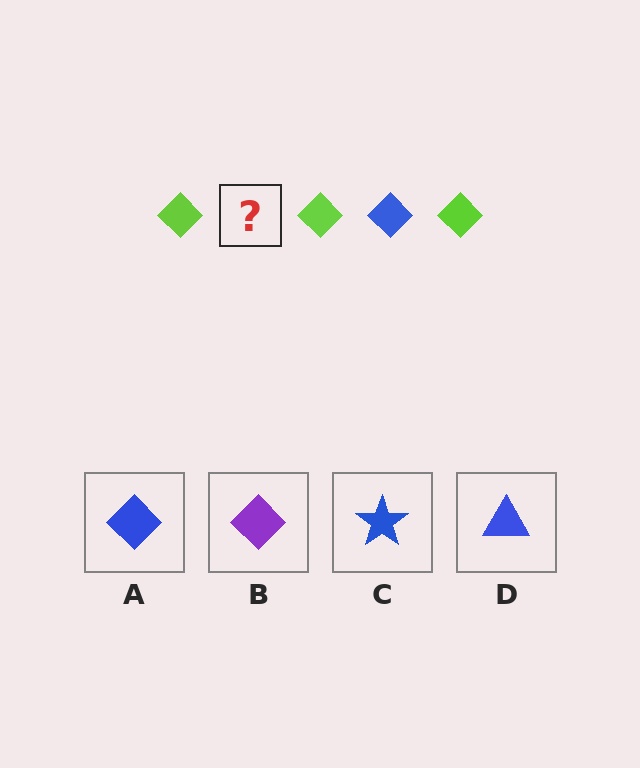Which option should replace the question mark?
Option A.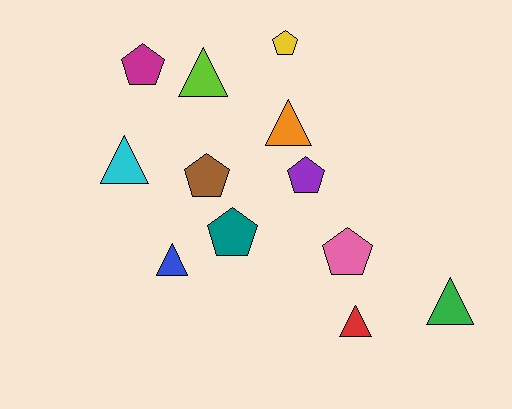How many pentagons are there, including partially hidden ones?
There are 6 pentagons.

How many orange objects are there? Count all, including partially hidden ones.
There is 1 orange object.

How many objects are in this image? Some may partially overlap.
There are 12 objects.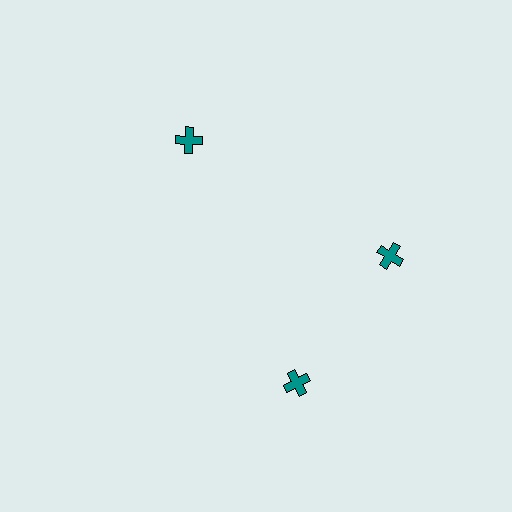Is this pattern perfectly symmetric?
No. The 3 teal crosses are arranged in a ring, but one element near the 7 o'clock position is rotated out of alignment along the ring, breaking the 3-fold rotational symmetry.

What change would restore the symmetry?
The symmetry would be restored by rotating it back into even spacing with its neighbors so that all 3 crosses sit at equal angles and equal distance from the center.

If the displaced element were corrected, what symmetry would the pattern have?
It would have 3-fold rotational symmetry — the pattern would map onto itself every 120 degrees.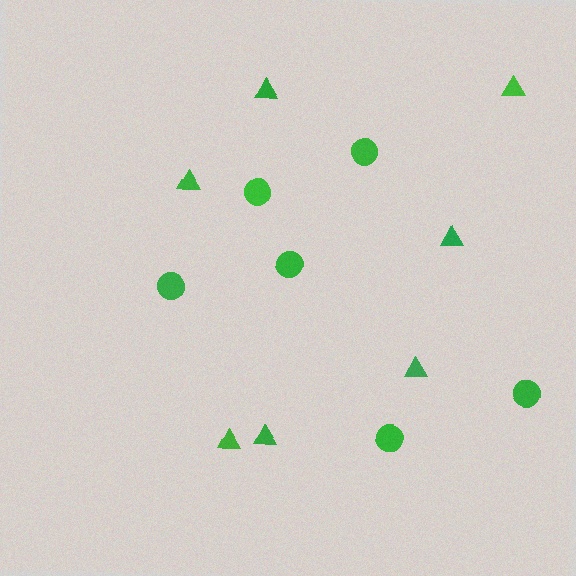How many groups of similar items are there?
There are 2 groups: one group of circles (6) and one group of triangles (7).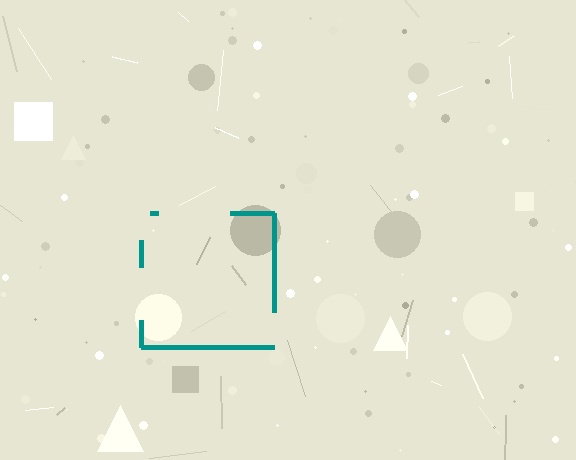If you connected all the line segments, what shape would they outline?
They would outline a square.